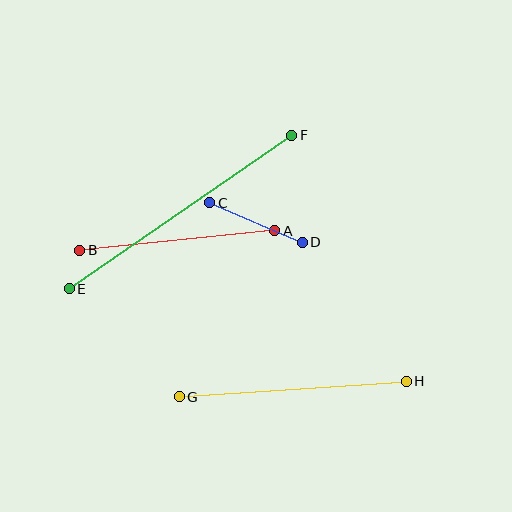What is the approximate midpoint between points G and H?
The midpoint is at approximately (293, 389) pixels.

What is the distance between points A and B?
The distance is approximately 196 pixels.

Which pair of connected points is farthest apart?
Points E and F are farthest apart.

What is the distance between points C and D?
The distance is approximately 101 pixels.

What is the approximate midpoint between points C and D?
The midpoint is at approximately (256, 222) pixels.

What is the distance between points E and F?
The distance is approximately 270 pixels.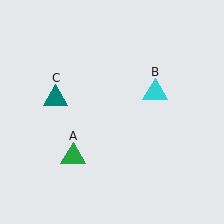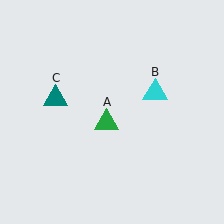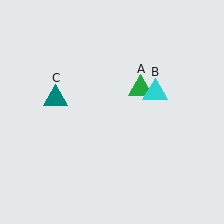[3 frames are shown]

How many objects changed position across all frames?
1 object changed position: green triangle (object A).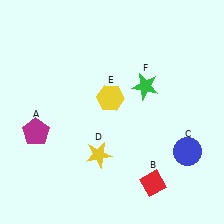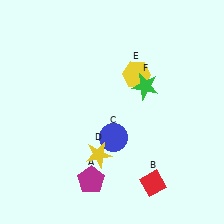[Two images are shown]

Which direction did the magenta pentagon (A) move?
The magenta pentagon (A) moved right.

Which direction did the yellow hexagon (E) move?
The yellow hexagon (E) moved right.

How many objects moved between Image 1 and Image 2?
3 objects moved between the two images.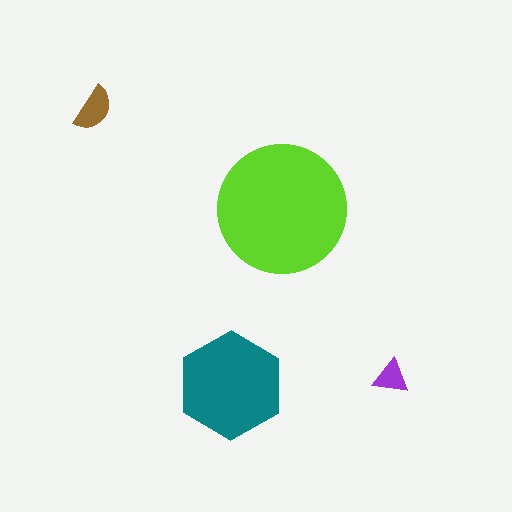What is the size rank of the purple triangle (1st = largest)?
4th.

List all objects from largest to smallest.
The lime circle, the teal hexagon, the brown semicircle, the purple triangle.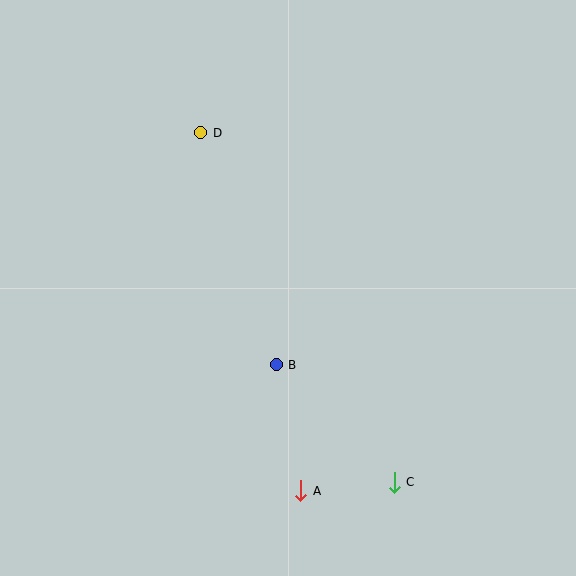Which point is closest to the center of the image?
Point B at (276, 365) is closest to the center.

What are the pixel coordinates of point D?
Point D is at (201, 133).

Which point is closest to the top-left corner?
Point D is closest to the top-left corner.